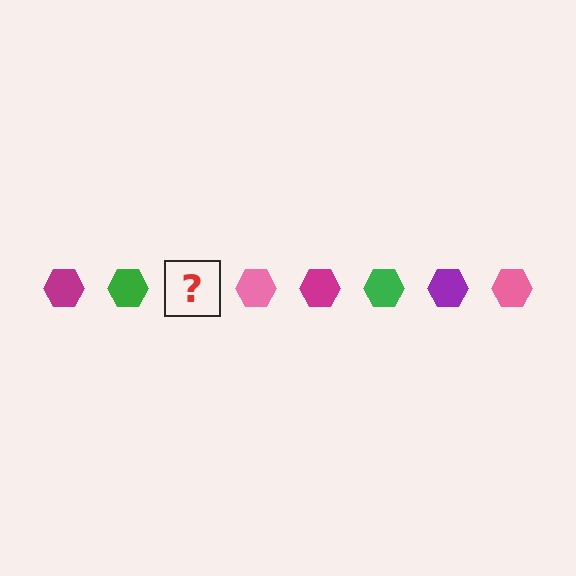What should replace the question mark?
The question mark should be replaced with a purple hexagon.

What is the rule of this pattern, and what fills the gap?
The rule is that the pattern cycles through magenta, green, purple, pink hexagons. The gap should be filled with a purple hexagon.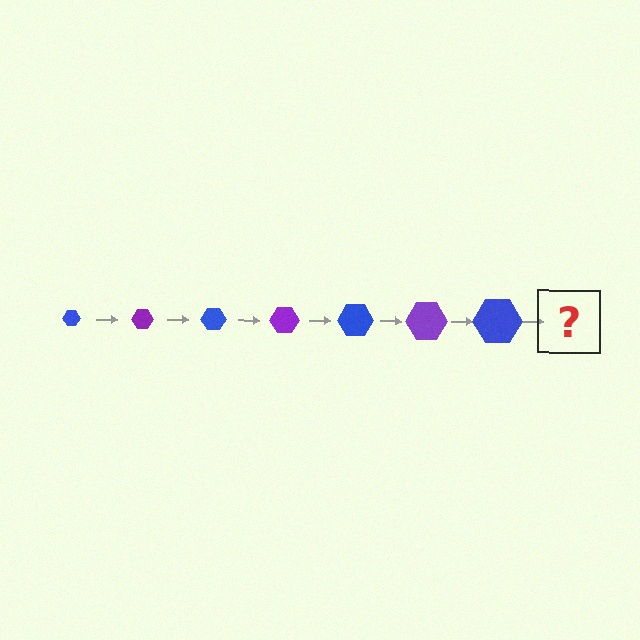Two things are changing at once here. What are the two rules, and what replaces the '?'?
The two rules are that the hexagon grows larger each step and the color cycles through blue and purple. The '?' should be a purple hexagon, larger than the previous one.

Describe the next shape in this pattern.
It should be a purple hexagon, larger than the previous one.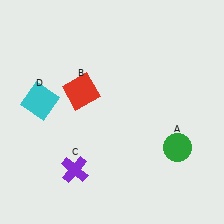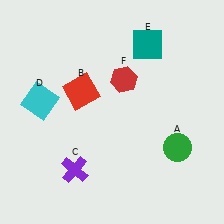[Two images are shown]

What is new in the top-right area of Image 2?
A red hexagon (F) was added in the top-right area of Image 2.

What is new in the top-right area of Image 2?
A teal square (E) was added in the top-right area of Image 2.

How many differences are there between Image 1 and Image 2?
There are 2 differences between the two images.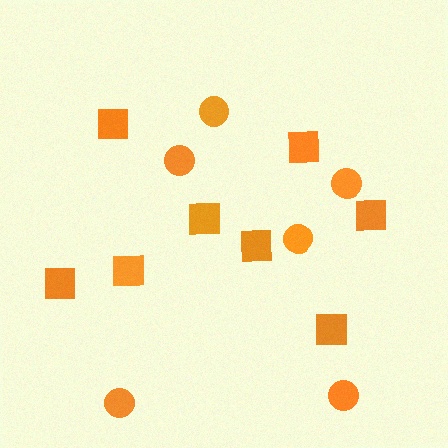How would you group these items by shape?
There are 2 groups: one group of circles (6) and one group of squares (8).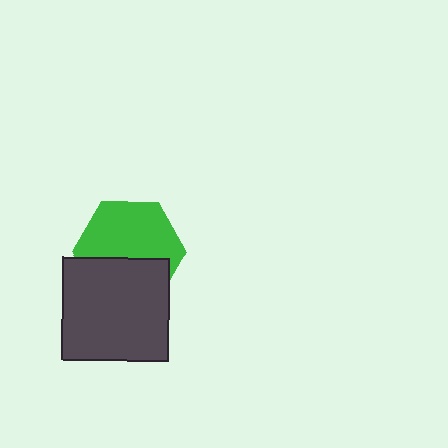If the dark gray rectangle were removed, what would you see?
You would see the complete green hexagon.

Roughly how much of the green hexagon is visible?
About half of it is visible (roughly 59%).